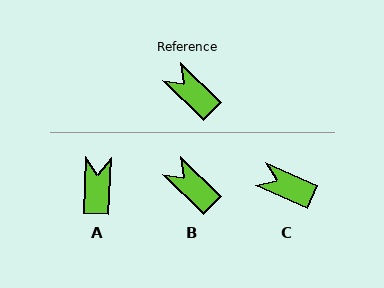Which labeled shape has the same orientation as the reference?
B.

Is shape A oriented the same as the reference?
No, it is off by about 48 degrees.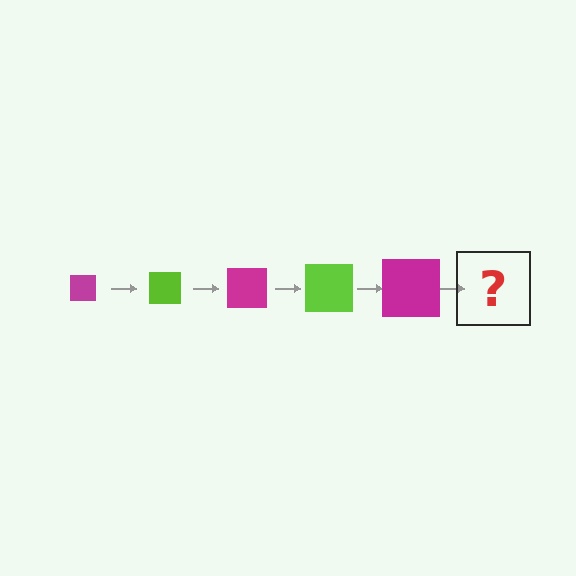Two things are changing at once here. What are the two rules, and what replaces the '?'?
The two rules are that the square grows larger each step and the color cycles through magenta and lime. The '?' should be a lime square, larger than the previous one.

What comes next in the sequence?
The next element should be a lime square, larger than the previous one.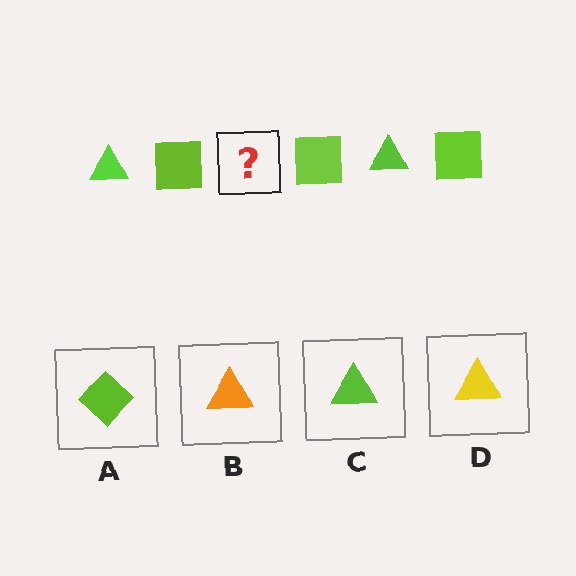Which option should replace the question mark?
Option C.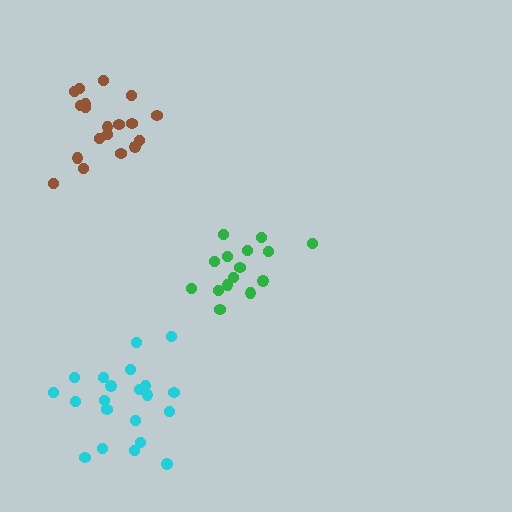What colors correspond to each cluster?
The clusters are colored: green, cyan, brown.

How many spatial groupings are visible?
There are 3 spatial groupings.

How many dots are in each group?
Group 1: 15 dots, Group 2: 21 dots, Group 3: 19 dots (55 total).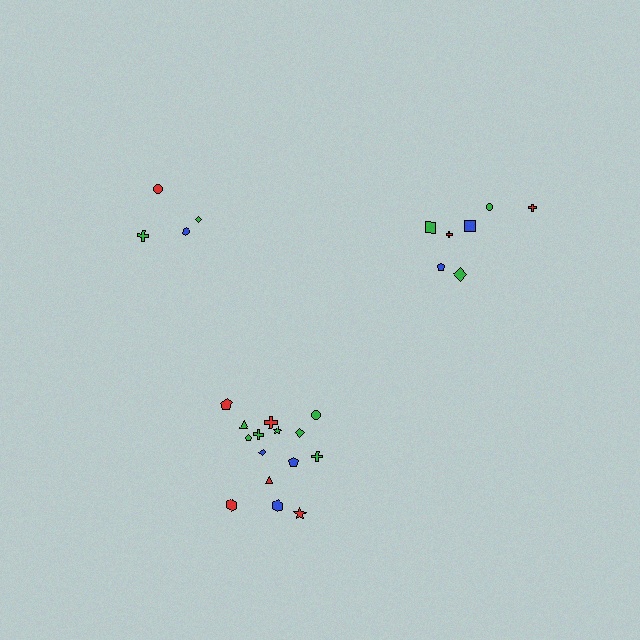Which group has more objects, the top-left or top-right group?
The top-right group.